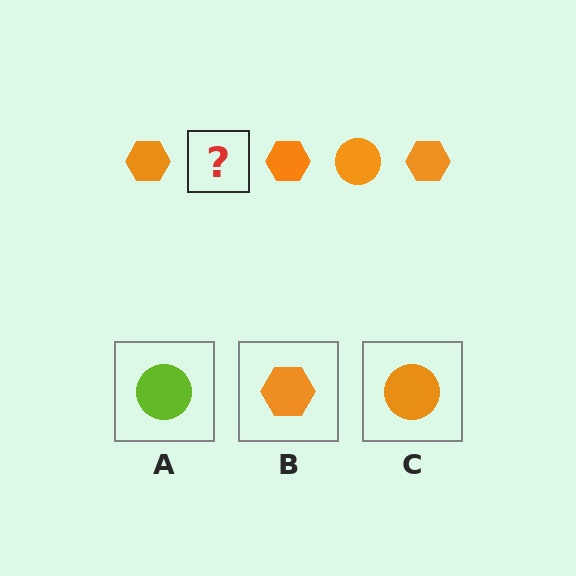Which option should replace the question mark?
Option C.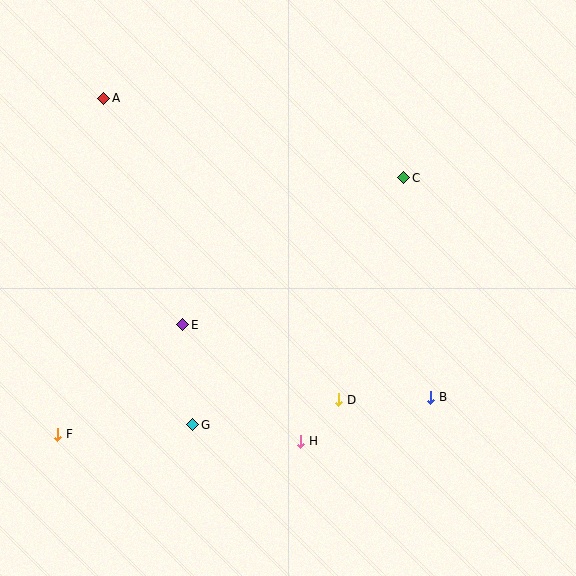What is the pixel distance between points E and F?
The distance between E and F is 166 pixels.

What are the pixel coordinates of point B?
Point B is at (431, 397).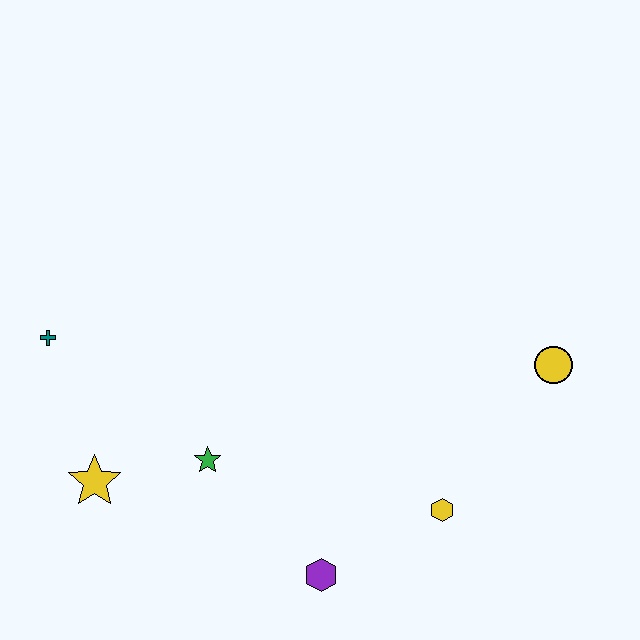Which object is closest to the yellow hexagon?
The purple hexagon is closest to the yellow hexagon.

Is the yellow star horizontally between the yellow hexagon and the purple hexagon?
No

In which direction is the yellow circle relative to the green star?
The yellow circle is to the right of the green star.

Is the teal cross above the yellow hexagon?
Yes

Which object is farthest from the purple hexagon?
The teal cross is farthest from the purple hexagon.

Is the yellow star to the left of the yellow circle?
Yes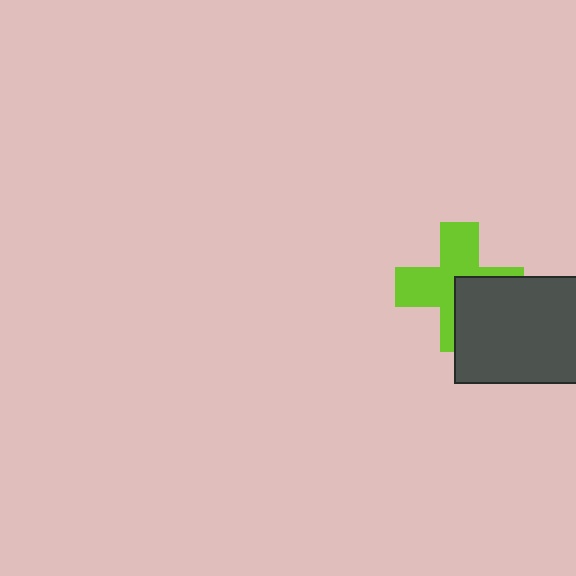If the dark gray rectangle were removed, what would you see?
You would see the complete lime cross.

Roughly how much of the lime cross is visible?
About half of it is visible (roughly 61%).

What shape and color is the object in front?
The object in front is a dark gray rectangle.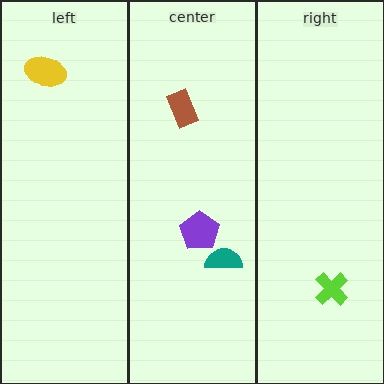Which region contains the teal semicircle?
The center region.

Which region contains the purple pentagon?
The center region.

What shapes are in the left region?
The yellow ellipse.